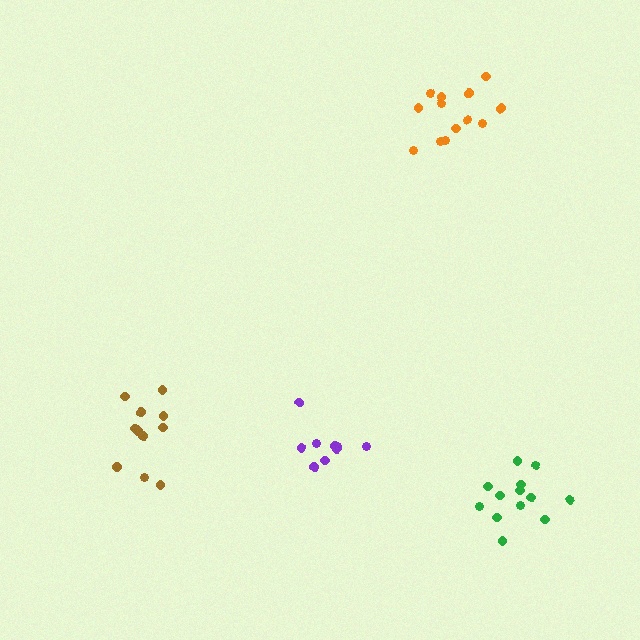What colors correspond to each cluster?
The clusters are colored: purple, orange, brown, green.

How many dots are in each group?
Group 1: 9 dots, Group 2: 13 dots, Group 3: 11 dots, Group 4: 13 dots (46 total).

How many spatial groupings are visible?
There are 4 spatial groupings.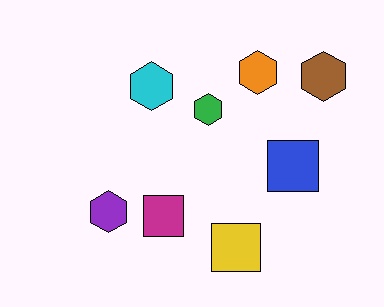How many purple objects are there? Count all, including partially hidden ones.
There is 1 purple object.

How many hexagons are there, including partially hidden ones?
There are 5 hexagons.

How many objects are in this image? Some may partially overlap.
There are 8 objects.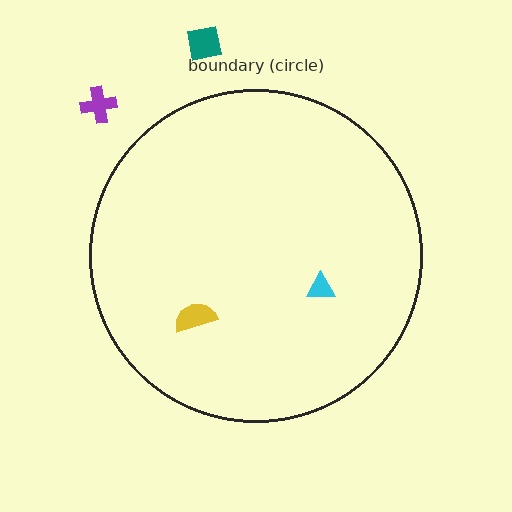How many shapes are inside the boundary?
2 inside, 2 outside.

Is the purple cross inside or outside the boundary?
Outside.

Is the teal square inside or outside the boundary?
Outside.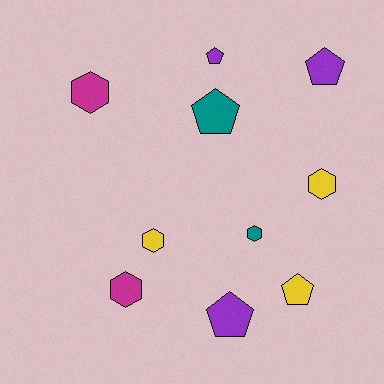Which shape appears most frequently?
Hexagon, with 5 objects.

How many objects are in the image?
There are 10 objects.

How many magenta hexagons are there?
There are 2 magenta hexagons.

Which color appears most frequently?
Yellow, with 3 objects.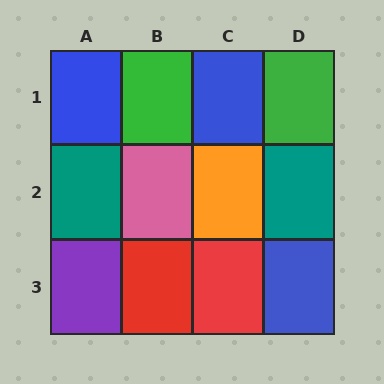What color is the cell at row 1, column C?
Blue.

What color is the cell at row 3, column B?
Red.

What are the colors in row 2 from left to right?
Teal, pink, orange, teal.